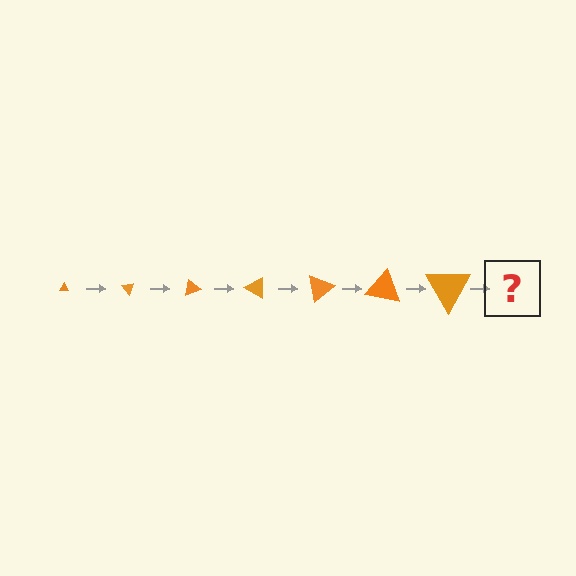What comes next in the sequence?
The next element should be a triangle, larger than the previous one and rotated 350 degrees from the start.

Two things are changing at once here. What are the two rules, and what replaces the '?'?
The two rules are that the triangle grows larger each step and it rotates 50 degrees each step. The '?' should be a triangle, larger than the previous one and rotated 350 degrees from the start.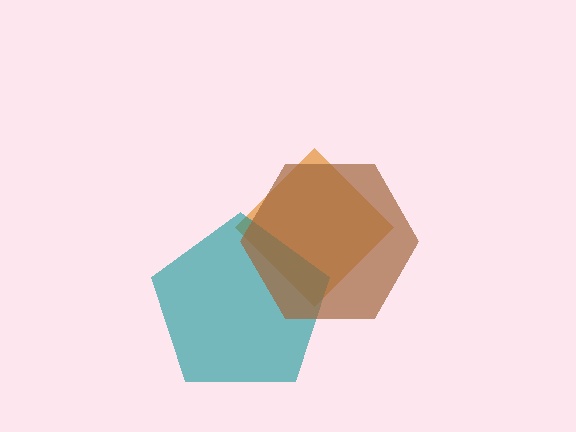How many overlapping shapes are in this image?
There are 3 overlapping shapes in the image.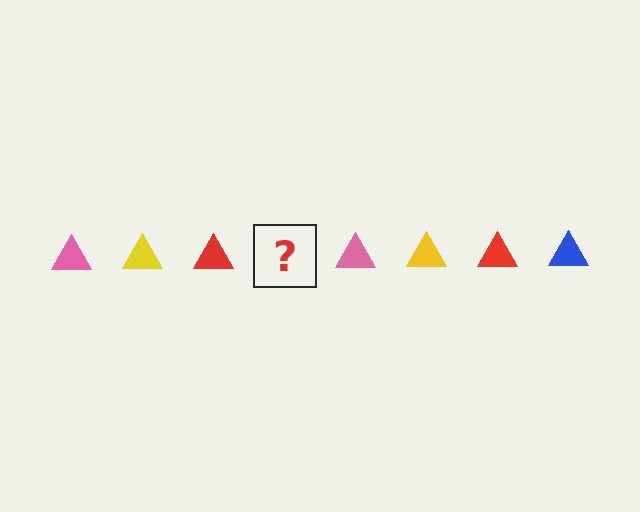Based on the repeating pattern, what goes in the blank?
The blank should be a blue triangle.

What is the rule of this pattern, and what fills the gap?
The rule is that the pattern cycles through pink, yellow, red, blue triangles. The gap should be filled with a blue triangle.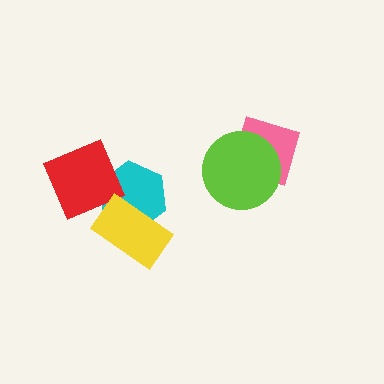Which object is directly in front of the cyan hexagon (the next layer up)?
The red diamond is directly in front of the cyan hexagon.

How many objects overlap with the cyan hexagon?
2 objects overlap with the cyan hexagon.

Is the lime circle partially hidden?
No, no other shape covers it.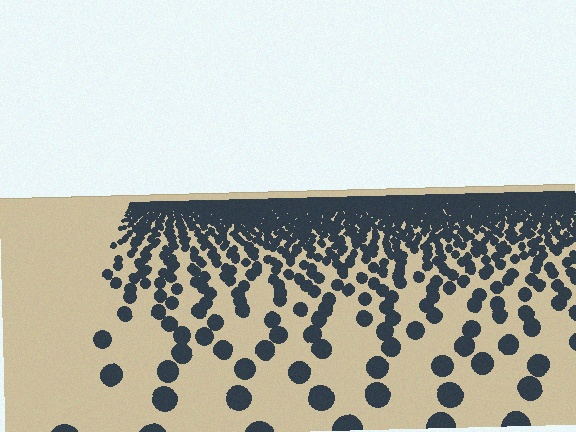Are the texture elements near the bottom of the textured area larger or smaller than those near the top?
Larger. Near the bottom, elements are closer to the viewer and appear at a bigger on-screen size.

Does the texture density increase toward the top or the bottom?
Density increases toward the top.